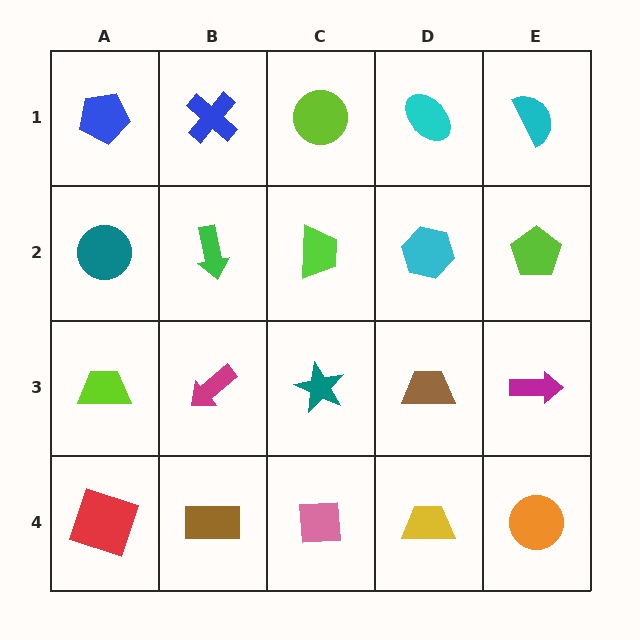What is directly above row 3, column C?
A lime trapezoid.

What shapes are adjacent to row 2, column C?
A lime circle (row 1, column C), a teal star (row 3, column C), a green arrow (row 2, column B), a cyan hexagon (row 2, column D).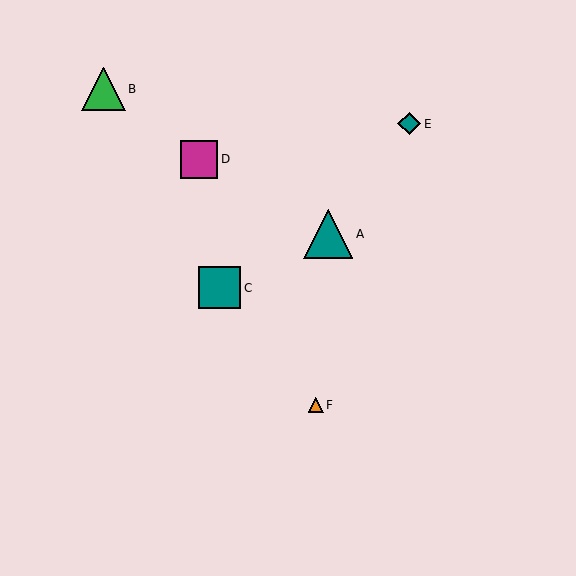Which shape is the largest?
The teal triangle (labeled A) is the largest.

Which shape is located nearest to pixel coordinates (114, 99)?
The green triangle (labeled B) at (104, 89) is nearest to that location.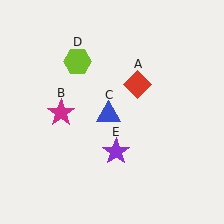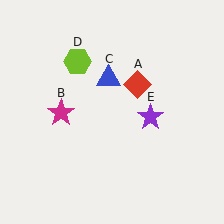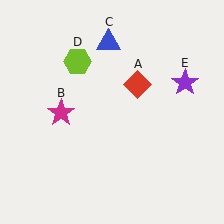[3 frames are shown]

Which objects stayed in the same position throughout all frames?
Red diamond (object A) and magenta star (object B) and lime hexagon (object D) remained stationary.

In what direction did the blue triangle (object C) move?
The blue triangle (object C) moved up.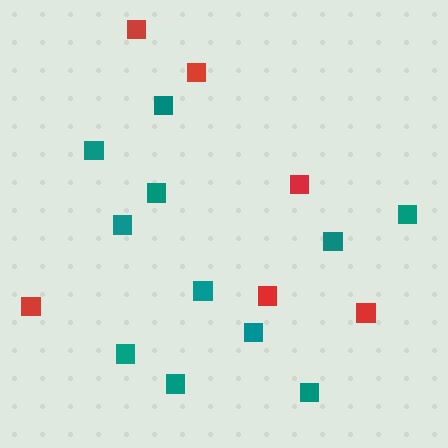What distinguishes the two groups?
There are 2 groups: one group of red squares (6) and one group of teal squares (11).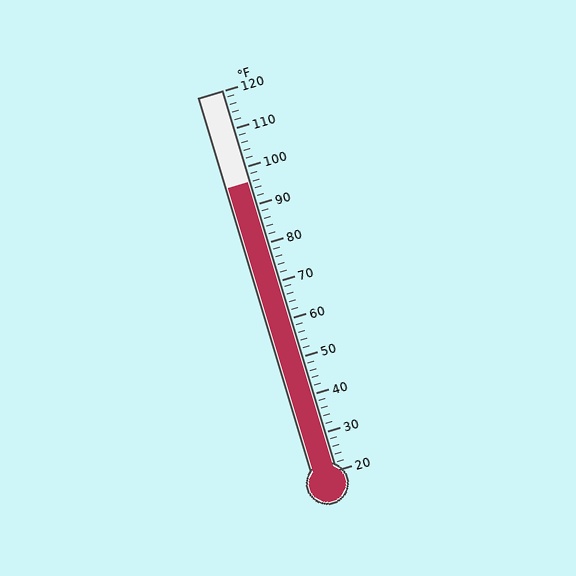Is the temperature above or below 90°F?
The temperature is above 90°F.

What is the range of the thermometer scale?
The thermometer scale ranges from 20°F to 120°F.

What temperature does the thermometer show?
The thermometer shows approximately 96°F.